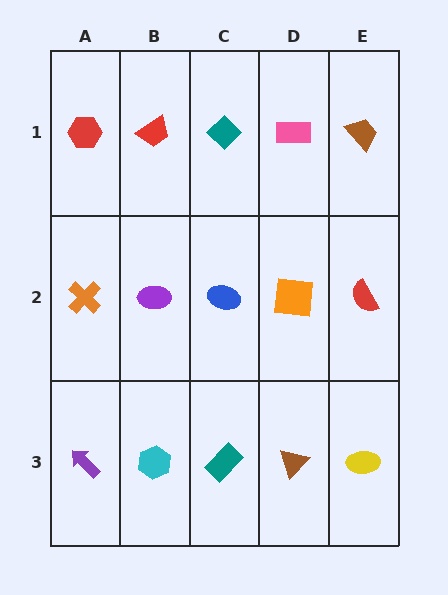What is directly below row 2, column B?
A cyan hexagon.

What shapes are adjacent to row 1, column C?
A blue ellipse (row 2, column C), a red trapezoid (row 1, column B), a pink rectangle (row 1, column D).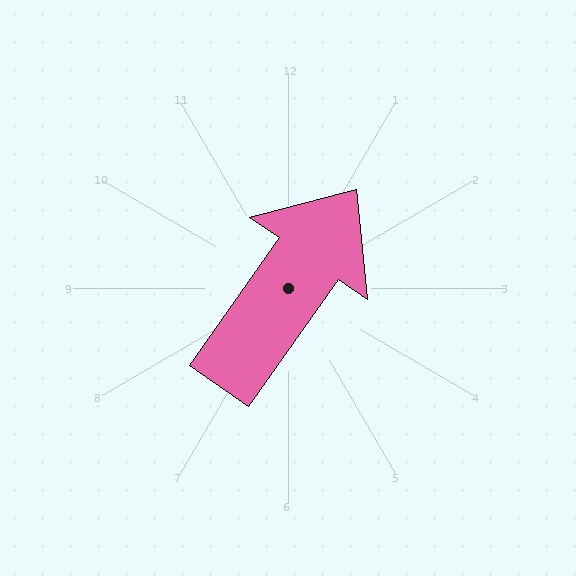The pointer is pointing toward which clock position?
Roughly 1 o'clock.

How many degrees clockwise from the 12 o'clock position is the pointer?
Approximately 35 degrees.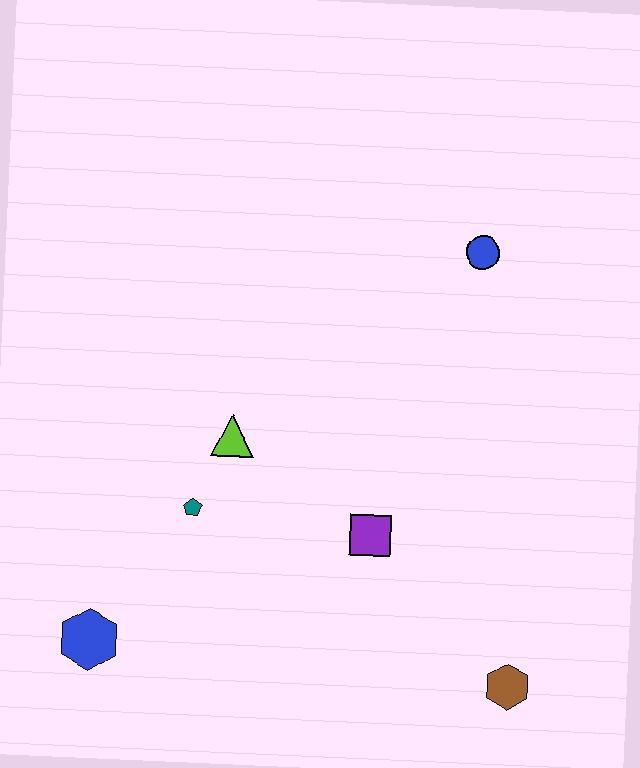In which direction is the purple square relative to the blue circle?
The purple square is below the blue circle.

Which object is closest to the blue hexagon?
The teal pentagon is closest to the blue hexagon.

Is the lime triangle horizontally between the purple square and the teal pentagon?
Yes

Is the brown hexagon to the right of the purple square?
Yes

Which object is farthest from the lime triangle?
The brown hexagon is farthest from the lime triangle.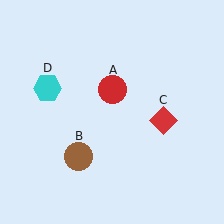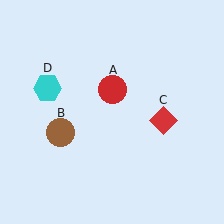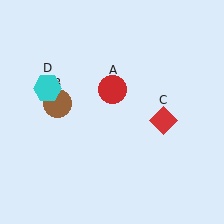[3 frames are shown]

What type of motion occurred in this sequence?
The brown circle (object B) rotated clockwise around the center of the scene.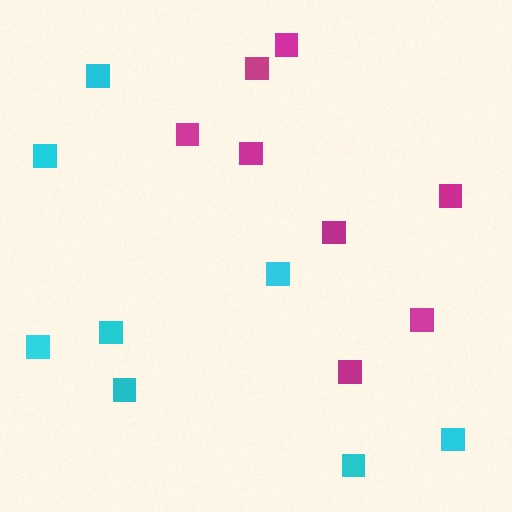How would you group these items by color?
There are 2 groups: one group of cyan squares (8) and one group of magenta squares (8).